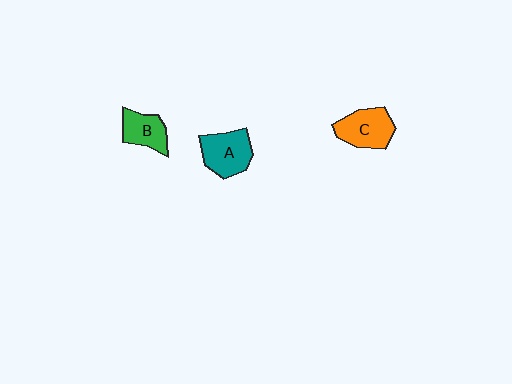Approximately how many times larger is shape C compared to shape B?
Approximately 1.3 times.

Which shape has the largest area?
Shape C (orange).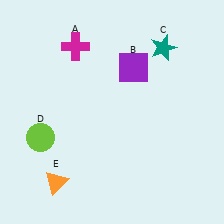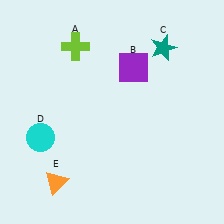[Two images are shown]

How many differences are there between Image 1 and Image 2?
There are 2 differences between the two images.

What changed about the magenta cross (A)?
In Image 1, A is magenta. In Image 2, it changed to lime.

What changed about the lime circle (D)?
In Image 1, D is lime. In Image 2, it changed to cyan.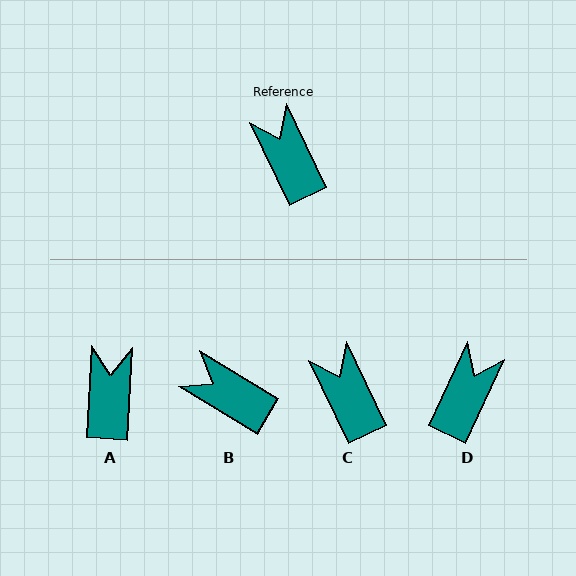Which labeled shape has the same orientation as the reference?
C.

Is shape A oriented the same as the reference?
No, it is off by about 29 degrees.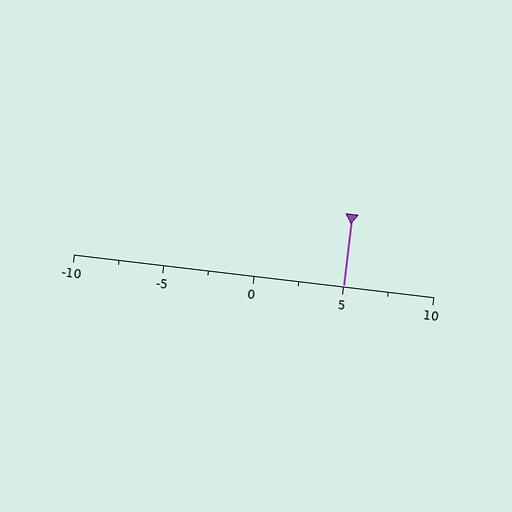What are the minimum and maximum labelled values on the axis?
The axis runs from -10 to 10.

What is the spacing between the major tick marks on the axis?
The major ticks are spaced 5 apart.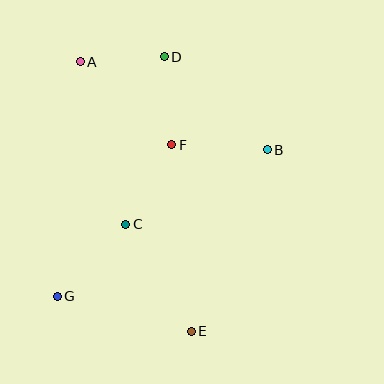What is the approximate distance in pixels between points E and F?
The distance between E and F is approximately 188 pixels.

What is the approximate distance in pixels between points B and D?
The distance between B and D is approximately 139 pixels.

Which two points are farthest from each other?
Points A and E are farthest from each other.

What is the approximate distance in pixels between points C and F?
The distance between C and F is approximately 92 pixels.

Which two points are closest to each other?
Points A and D are closest to each other.